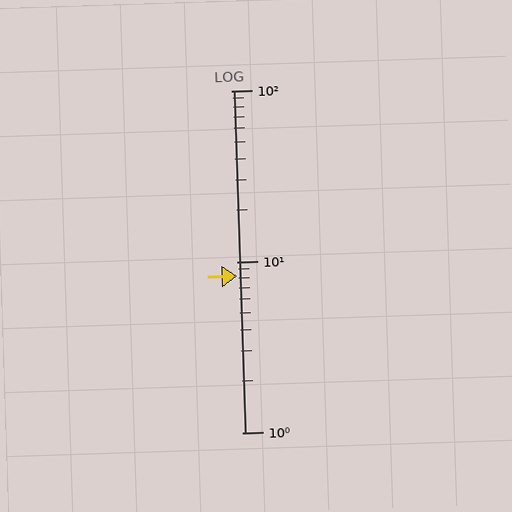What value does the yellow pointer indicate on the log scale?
The pointer indicates approximately 8.2.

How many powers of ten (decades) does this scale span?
The scale spans 2 decades, from 1 to 100.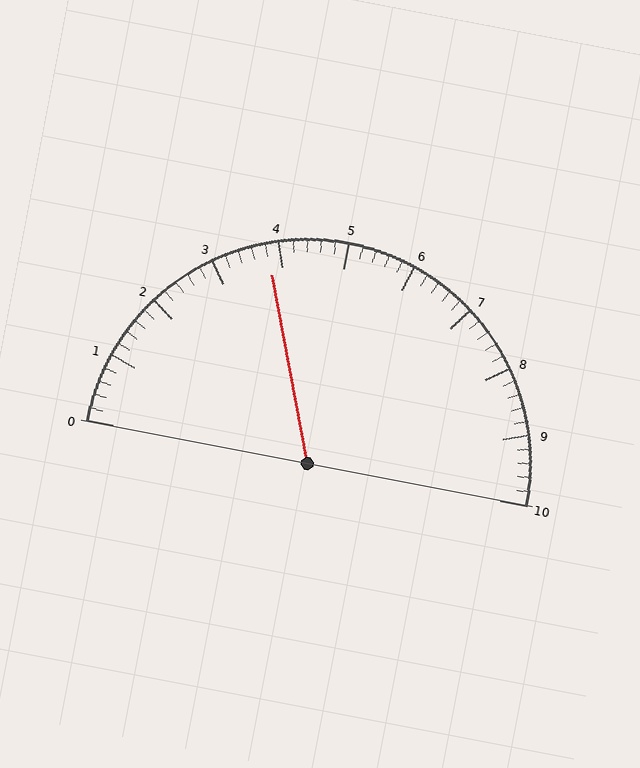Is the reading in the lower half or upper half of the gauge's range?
The reading is in the lower half of the range (0 to 10).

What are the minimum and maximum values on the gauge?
The gauge ranges from 0 to 10.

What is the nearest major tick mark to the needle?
The nearest major tick mark is 4.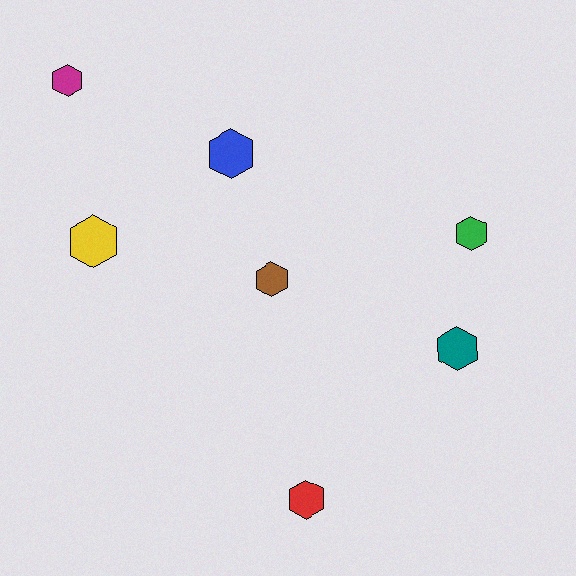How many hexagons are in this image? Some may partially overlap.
There are 7 hexagons.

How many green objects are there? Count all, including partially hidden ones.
There is 1 green object.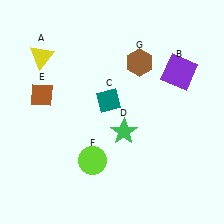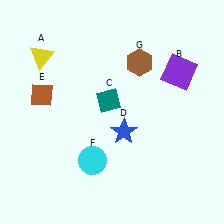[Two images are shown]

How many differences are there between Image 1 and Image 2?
There are 2 differences between the two images.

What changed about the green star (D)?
In Image 1, D is green. In Image 2, it changed to blue.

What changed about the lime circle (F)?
In Image 1, F is lime. In Image 2, it changed to cyan.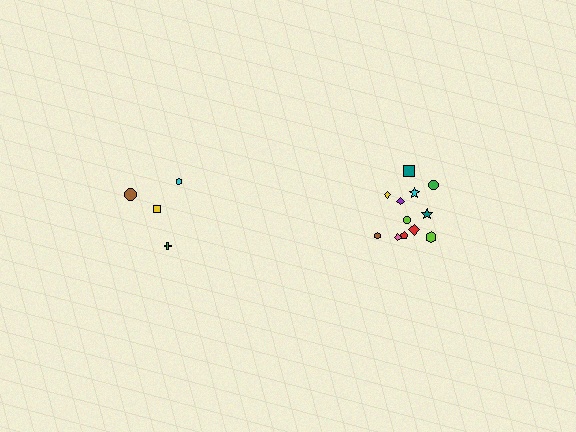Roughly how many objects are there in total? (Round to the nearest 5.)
Roughly 15 objects in total.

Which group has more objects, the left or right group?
The right group.